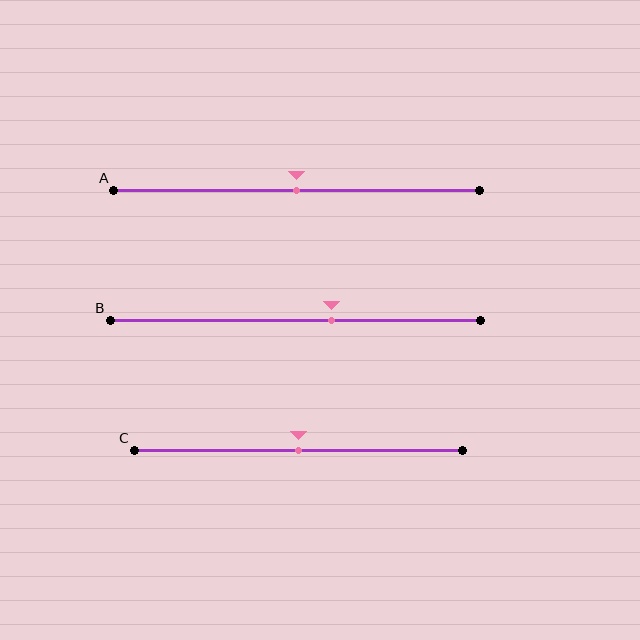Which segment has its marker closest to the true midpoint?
Segment A has its marker closest to the true midpoint.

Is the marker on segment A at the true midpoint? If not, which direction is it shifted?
Yes, the marker on segment A is at the true midpoint.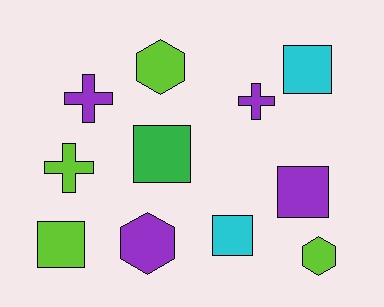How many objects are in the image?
There are 11 objects.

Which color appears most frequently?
Lime, with 4 objects.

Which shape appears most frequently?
Square, with 5 objects.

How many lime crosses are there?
There is 1 lime cross.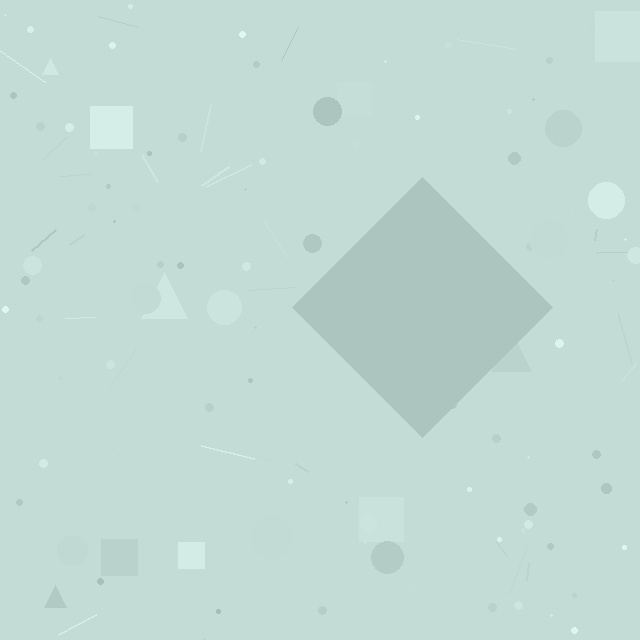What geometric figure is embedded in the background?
A diamond is embedded in the background.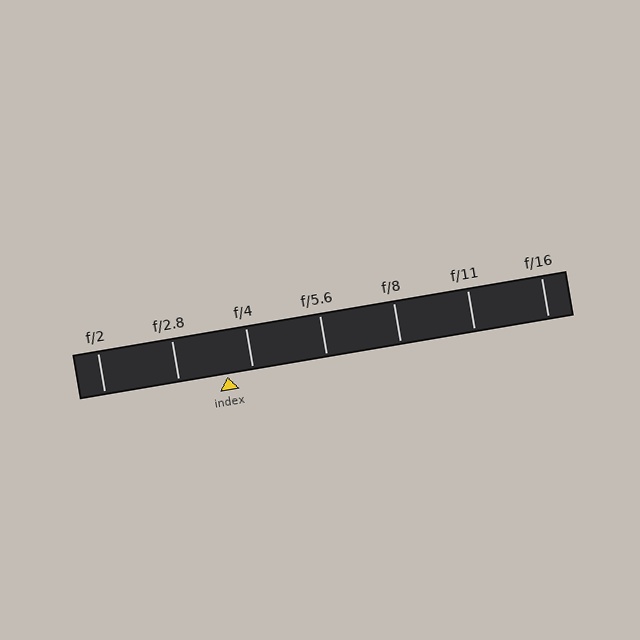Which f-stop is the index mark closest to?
The index mark is closest to f/4.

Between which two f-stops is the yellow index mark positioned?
The index mark is between f/2.8 and f/4.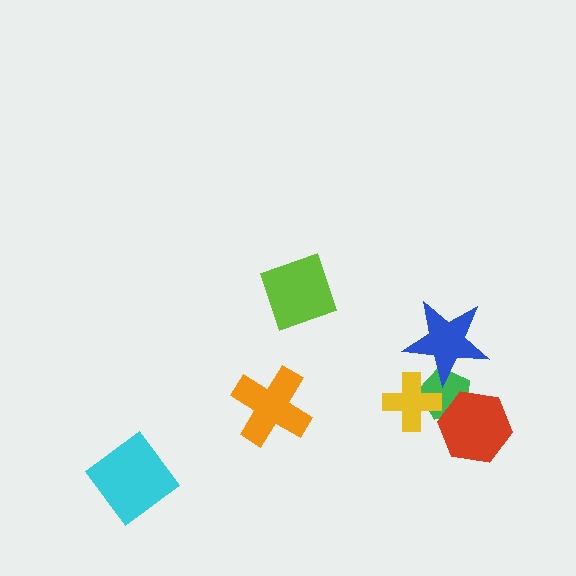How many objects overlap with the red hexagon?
1 object overlaps with the red hexagon.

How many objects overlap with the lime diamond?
0 objects overlap with the lime diamond.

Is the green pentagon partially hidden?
Yes, it is partially covered by another shape.